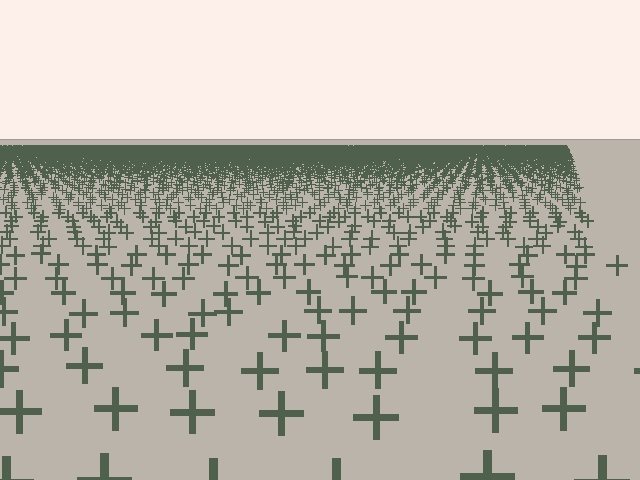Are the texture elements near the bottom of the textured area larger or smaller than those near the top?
Larger. Near the bottom, elements are closer to the viewer and appear at a bigger on-screen size.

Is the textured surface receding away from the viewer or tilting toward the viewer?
The surface is receding away from the viewer. Texture elements get smaller and denser toward the top.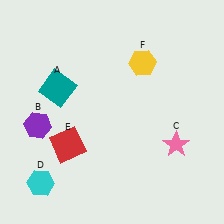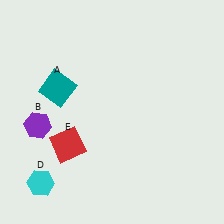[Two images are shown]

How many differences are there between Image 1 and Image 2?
There are 2 differences between the two images.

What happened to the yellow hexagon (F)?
The yellow hexagon (F) was removed in Image 2. It was in the top-right area of Image 1.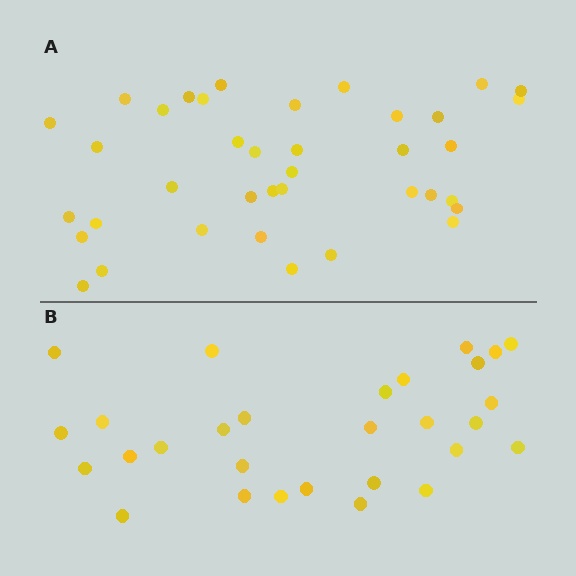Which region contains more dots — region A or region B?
Region A (the top region) has more dots.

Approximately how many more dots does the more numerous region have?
Region A has roughly 8 or so more dots than region B.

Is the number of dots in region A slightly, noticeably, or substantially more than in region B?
Region A has noticeably more, but not dramatically so. The ratio is roughly 1.3 to 1.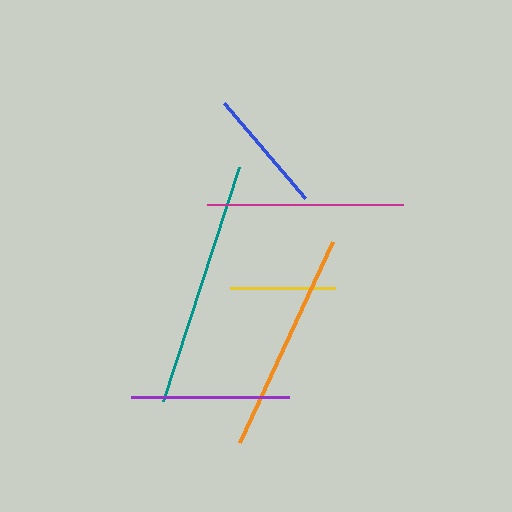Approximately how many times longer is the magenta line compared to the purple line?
The magenta line is approximately 1.2 times the length of the purple line.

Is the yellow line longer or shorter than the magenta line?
The magenta line is longer than the yellow line.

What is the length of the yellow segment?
The yellow segment is approximately 105 pixels long.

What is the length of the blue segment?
The blue segment is approximately 124 pixels long.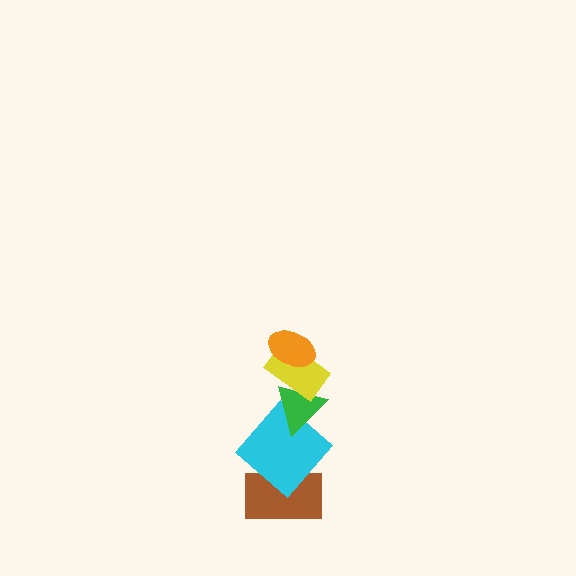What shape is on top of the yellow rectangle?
The orange ellipse is on top of the yellow rectangle.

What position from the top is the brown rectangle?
The brown rectangle is 5th from the top.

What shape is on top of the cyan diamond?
The green triangle is on top of the cyan diamond.